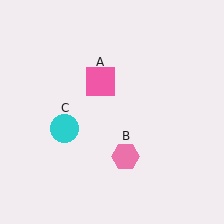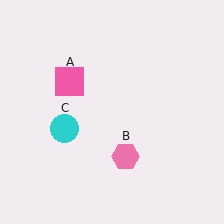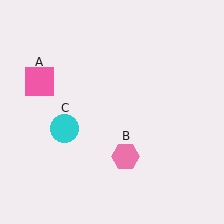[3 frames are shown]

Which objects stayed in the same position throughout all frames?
Pink hexagon (object B) and cyan circle (object C) remained stationary.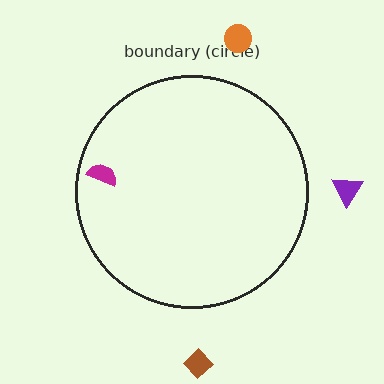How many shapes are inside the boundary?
1 inside, 3 outside.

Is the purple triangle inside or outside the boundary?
Outside.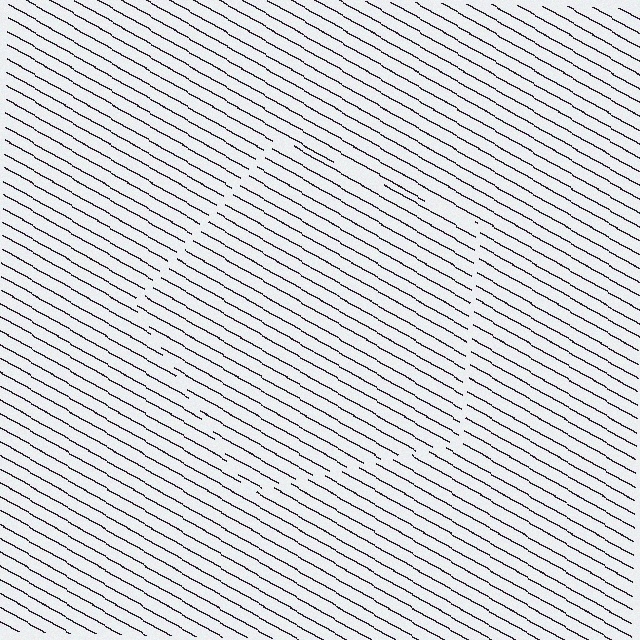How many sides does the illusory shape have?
5 sides — the line-ends trace a pentagon.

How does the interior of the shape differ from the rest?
The interior of the shape contains the same grating, shifted by half a period — the contour is defined by the phase discontinuity where line-ends from the inner and outer gratings abut.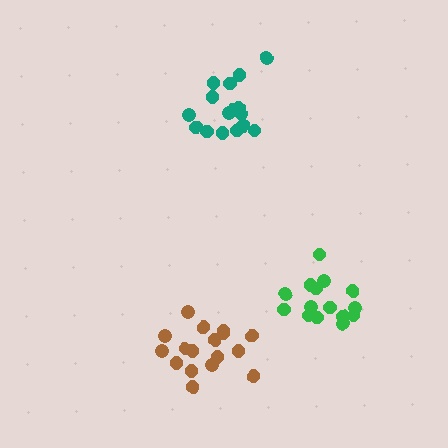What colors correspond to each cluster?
The clusters are colored: brown, green, teal.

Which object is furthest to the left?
The brown cluster is leftmost.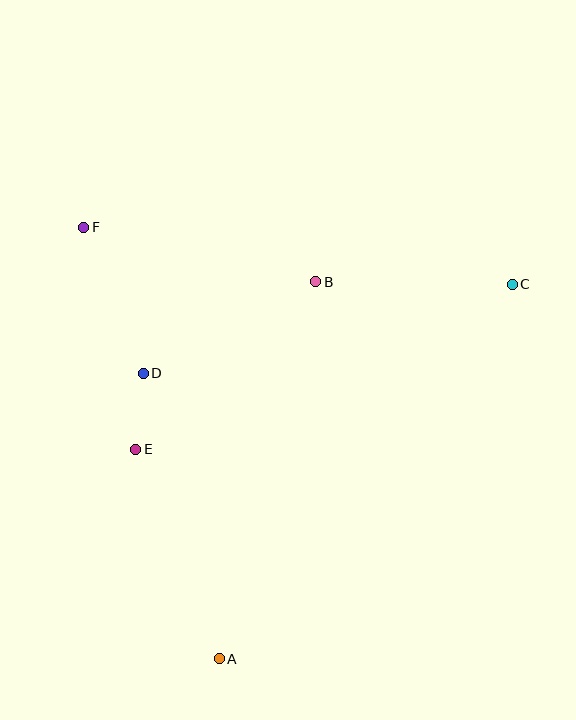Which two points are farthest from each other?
Points A and C are farthest from each other.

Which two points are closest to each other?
Points D and E are closest to each other.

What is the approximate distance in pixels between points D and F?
The distance between D and F is approximately 158 pixels.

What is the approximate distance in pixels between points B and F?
The distance between B and F is approximately 239 pixels.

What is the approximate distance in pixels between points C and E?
The distance between C and E is approximately 411 pixels.